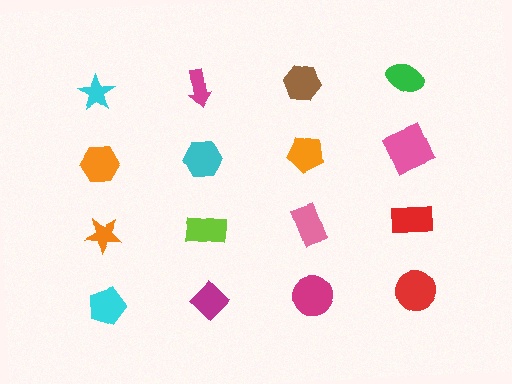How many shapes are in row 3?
4 shapes.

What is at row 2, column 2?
A cyan hexagon.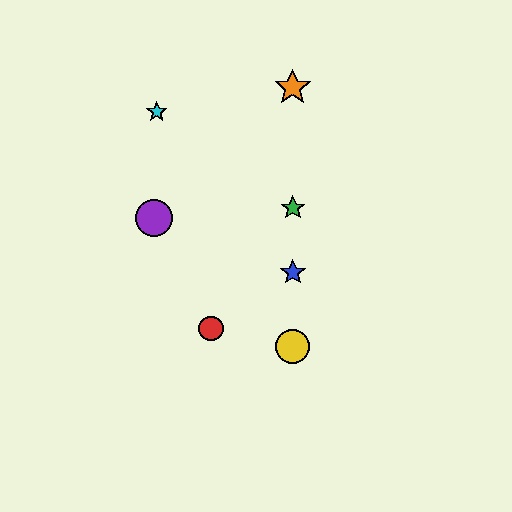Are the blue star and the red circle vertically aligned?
No, the blue star is at x≈293 and the red circle is at x≈211.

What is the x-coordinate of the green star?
The green star is at x≈293.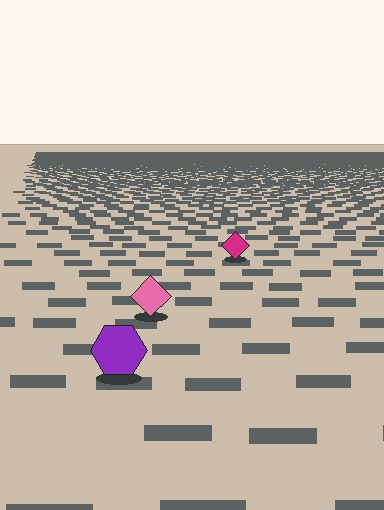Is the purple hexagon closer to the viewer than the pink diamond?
Yes. The purple hexagon is closer — you can tell from the texture gradient: the ground texture is coarser near it.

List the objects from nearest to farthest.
From nearest to farthest: the purple hexagon, the pink diamond, the magenta diamond.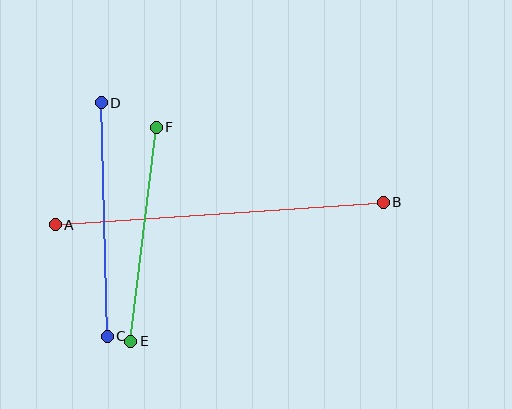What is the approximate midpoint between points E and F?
The midpoint is at approximately (144, 234) pixels.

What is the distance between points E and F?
The distance is approximately 216 pixels.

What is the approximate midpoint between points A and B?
The midpoint is at approximately (219, 214) pixels.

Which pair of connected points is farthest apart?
Points A and B are farthest apart.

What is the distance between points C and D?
The distance is approximately 233 pixels.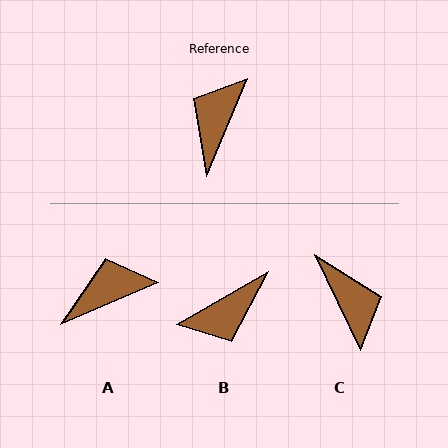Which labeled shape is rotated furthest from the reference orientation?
B, about 143 degrees away.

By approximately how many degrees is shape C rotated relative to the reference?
Approximately 131 degrees clockwise.